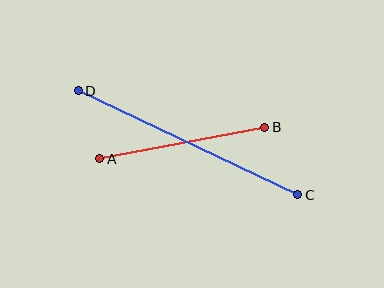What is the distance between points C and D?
The distance is approximately 243 pixels.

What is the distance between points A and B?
The distance is approximately 168 pixels.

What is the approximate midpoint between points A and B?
The midpoint is at approximately (182, 143) pixels.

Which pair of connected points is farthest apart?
Points C and D are farthest apart.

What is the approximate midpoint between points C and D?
The midpoint is at approximately (188, 143) pixels.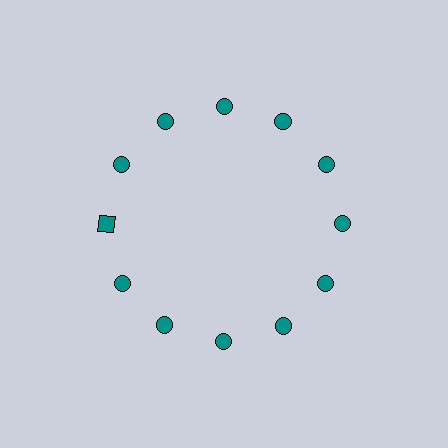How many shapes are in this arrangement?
There are 12 shapes arranged in a ring pattern.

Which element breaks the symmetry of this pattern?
The teal square at roughly the 9 o'clock position breaks the symmetry. All other shapes are teal circles.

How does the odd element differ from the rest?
It has a different shape: square instead of circle.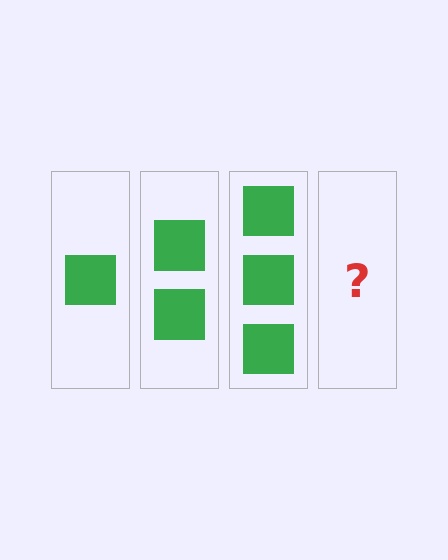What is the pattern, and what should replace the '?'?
The pattern is that each step adds one more square. The '?' should be 4 squares.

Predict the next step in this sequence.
The next step is 4 squares.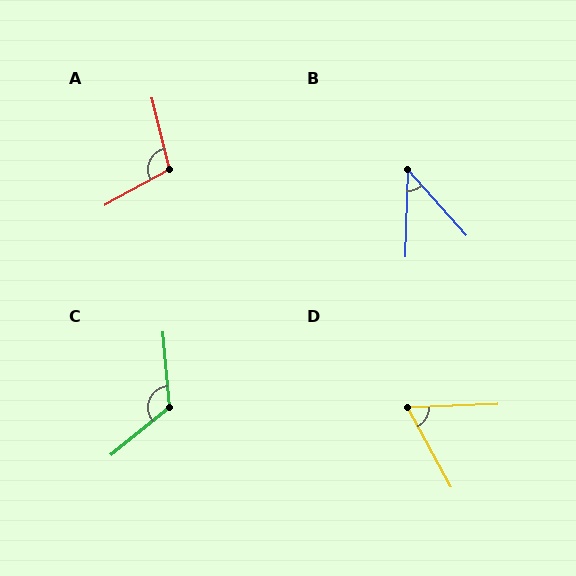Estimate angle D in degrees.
Approximately 63 degrees.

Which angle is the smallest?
B, at approximately 44 degrees.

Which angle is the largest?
C, at approximately 124 degrees.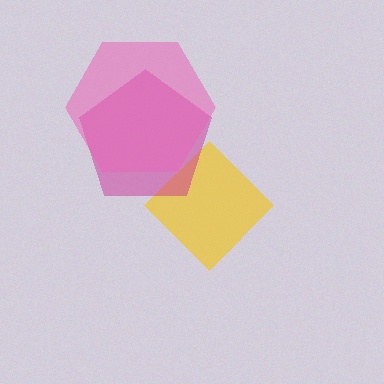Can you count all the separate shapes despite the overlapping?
Yes, there are 3 separate shapes.